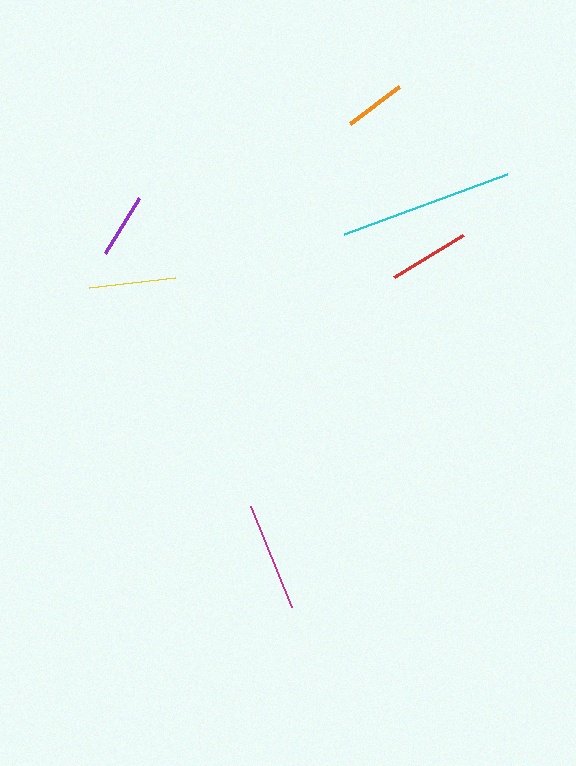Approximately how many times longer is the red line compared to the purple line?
The red line is approximately 1.3 times the length of the purple line.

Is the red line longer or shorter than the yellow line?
The yellow line is longer than the red line.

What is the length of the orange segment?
The orange segment is approximately 61 pixels long.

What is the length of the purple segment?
The purple segment is approximately 64 pixels long.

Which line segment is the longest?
The cyan line is the longest at approximately 173 pixels.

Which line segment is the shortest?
The orange line is the shortest at approximately 61 pixels.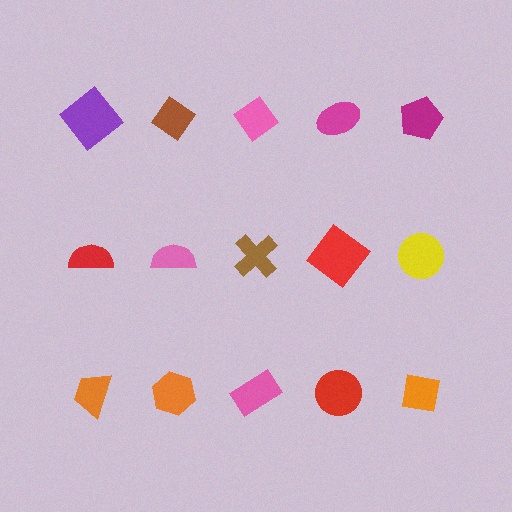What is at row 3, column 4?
A red circle.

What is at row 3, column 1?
An orange trapezoid.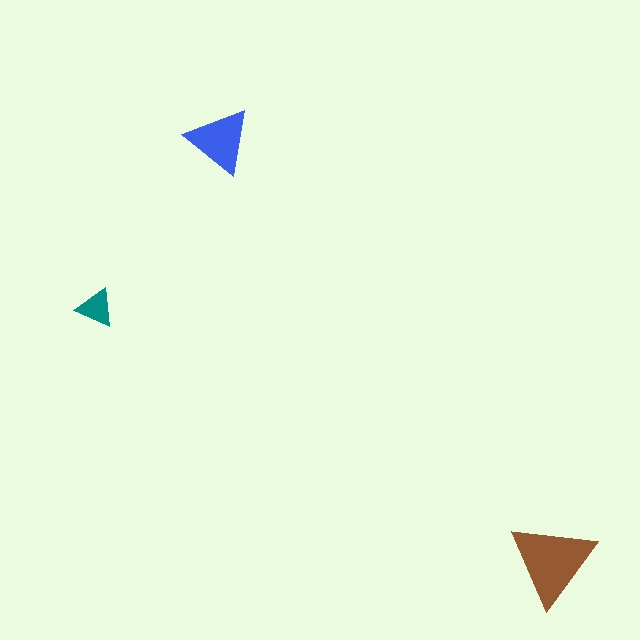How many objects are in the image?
There are 3 objects in the image.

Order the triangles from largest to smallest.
the brown one, the blue one, the teal one.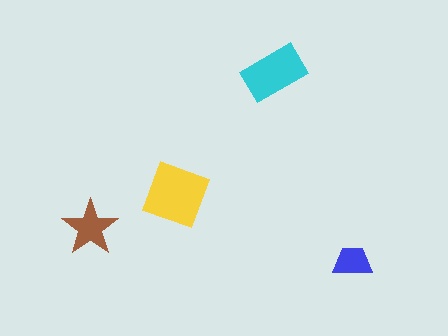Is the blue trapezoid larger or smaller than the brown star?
Smaller.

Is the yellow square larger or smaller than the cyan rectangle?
Larger.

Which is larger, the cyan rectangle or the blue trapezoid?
The cyan rectangle.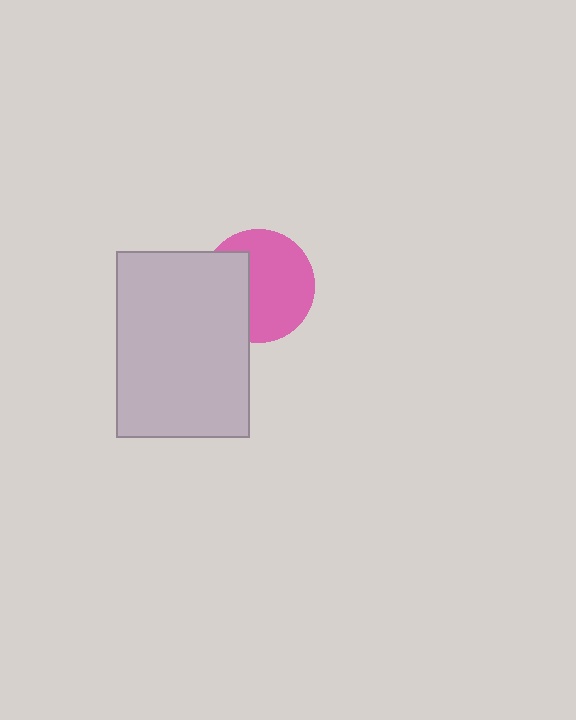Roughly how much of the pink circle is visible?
Most of it is visible (roughly 65%).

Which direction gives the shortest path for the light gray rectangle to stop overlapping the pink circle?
Moving left gives the shortest separation.